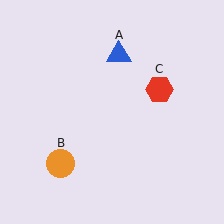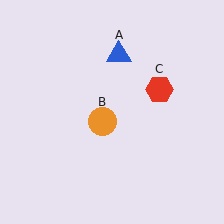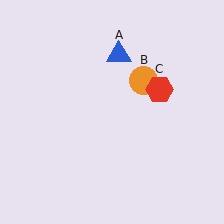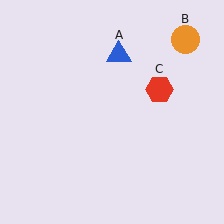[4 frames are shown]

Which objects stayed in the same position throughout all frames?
Blue triangle (object A) and red hexagon (object C) remained stationary.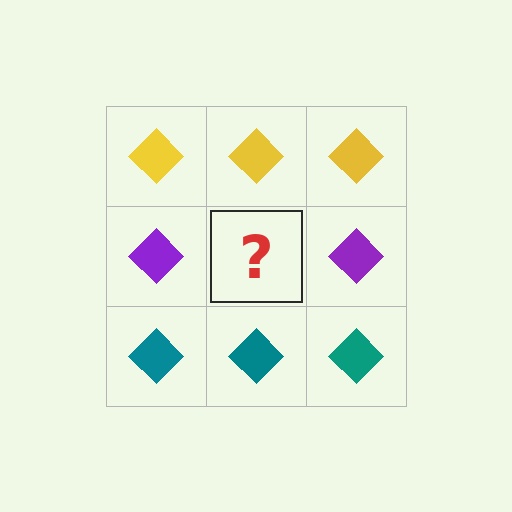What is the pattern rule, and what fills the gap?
The rule is that each row has a consistent color. The gap should be filled with a purple diamond.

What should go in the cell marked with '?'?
The missing cell should contain a purple diamond.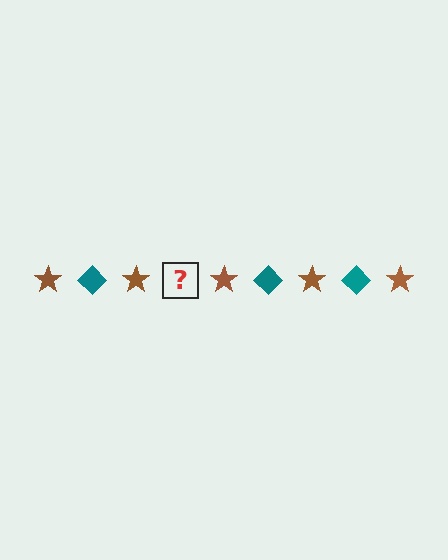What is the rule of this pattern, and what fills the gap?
The rule is that the pattern alternates between brown star and teal diamond. The gap should be filled with a teal diamond.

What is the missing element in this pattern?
The missing element is a teal diamond.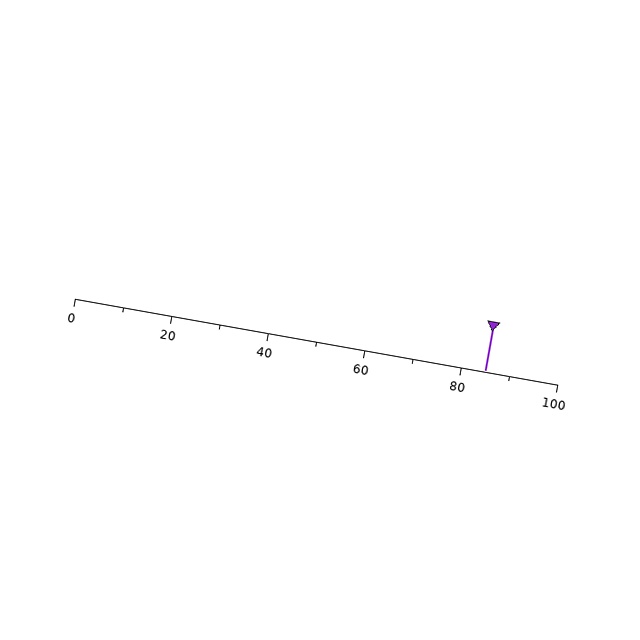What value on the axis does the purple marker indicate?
The marker indicates approximately 85.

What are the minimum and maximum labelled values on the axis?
The axis runs from 0 to 100.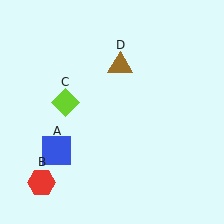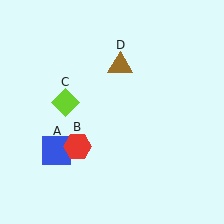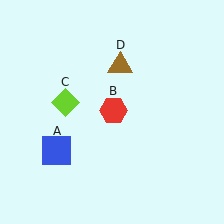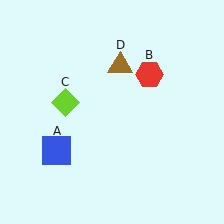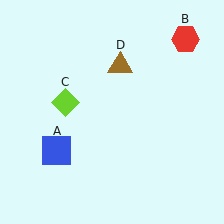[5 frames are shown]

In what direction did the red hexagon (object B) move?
The red hexagon (object B) moved up and to the right.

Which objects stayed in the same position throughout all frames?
Blue square (object A) and lime diamond (object C) and brown triangle (object D) remained stationary.